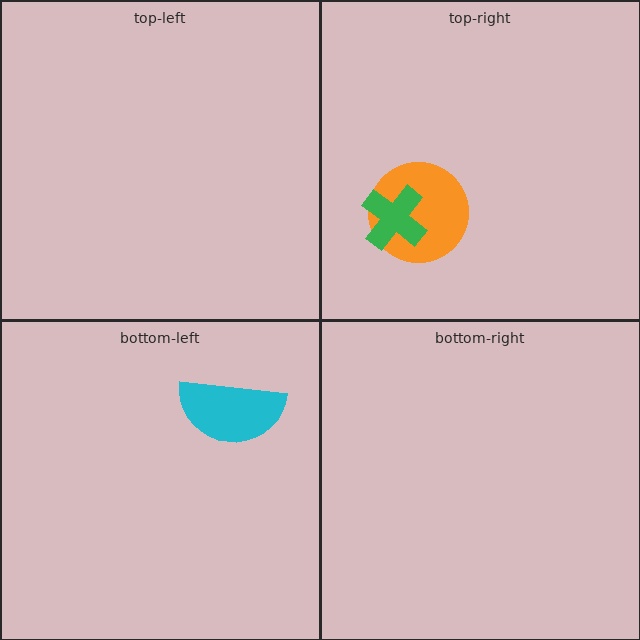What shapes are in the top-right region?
The orange circle, the green cross.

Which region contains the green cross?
The top-right region.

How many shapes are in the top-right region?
2.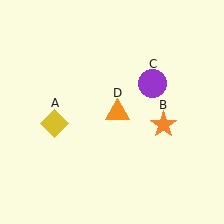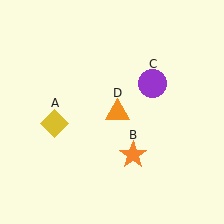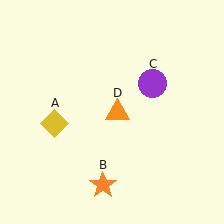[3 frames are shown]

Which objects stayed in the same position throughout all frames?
Yellow diamond (object A) and purple circle (object C) and orange triangle (object D) remained stationary.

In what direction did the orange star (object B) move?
The orange star (object B) moved down and to the left.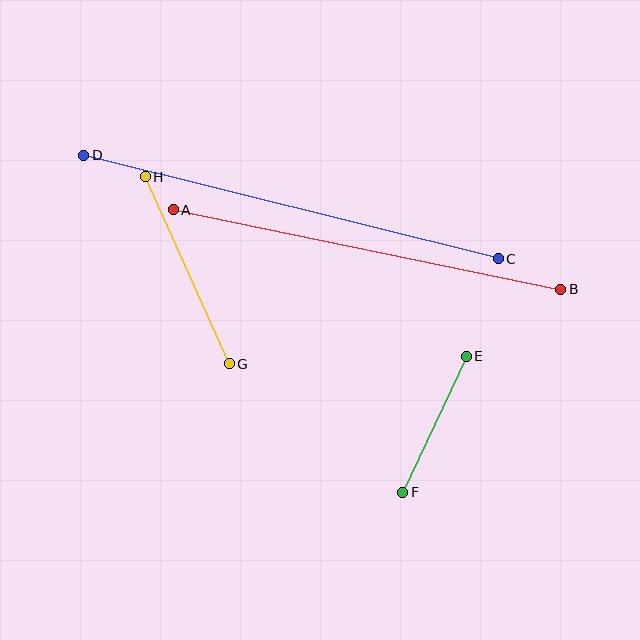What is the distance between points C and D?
The distance is approximately 427 pixels.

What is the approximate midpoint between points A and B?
The midpoint is at approximately (367, 250) pixels.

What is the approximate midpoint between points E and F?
The midpoint is at approximately (435, 424) pixels.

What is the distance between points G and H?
The distance is approximately 205 pixels.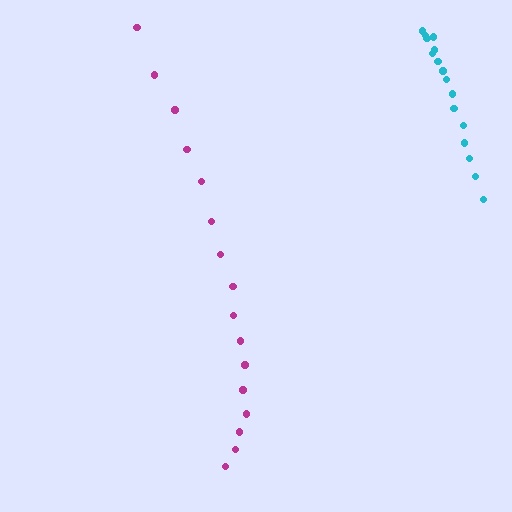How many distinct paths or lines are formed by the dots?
There are 2 distinct paths.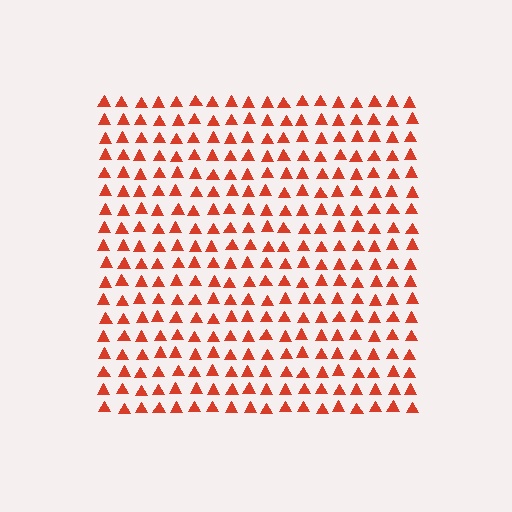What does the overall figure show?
The overall figure shows a square.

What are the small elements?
The small elements are triangles.